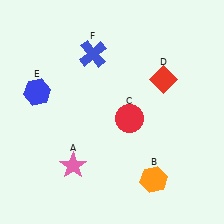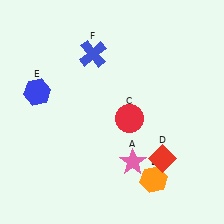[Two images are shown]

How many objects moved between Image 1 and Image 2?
2 objects moved between the two images.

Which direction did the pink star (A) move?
The pink star (A) moved right.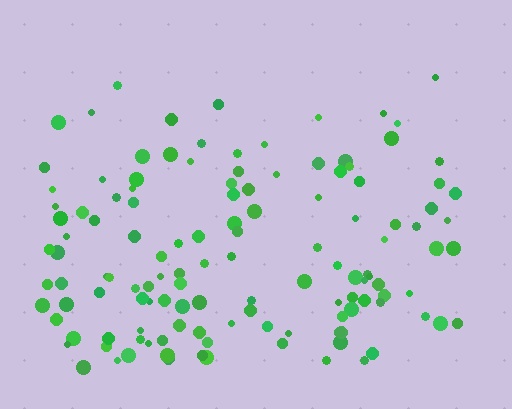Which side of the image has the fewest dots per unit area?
The top.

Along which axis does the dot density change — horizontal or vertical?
Vertical.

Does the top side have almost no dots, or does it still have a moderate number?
Still a moderate number, just noticeably fewer than the bottom.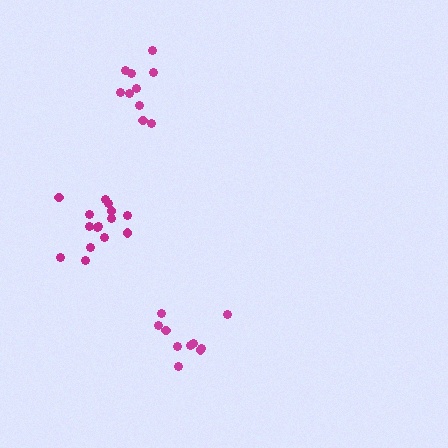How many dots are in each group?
Group 1: 10 dots, Group 2: 15 dots, Group 3: 10 dots (35 total).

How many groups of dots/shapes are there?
There are 3 groups.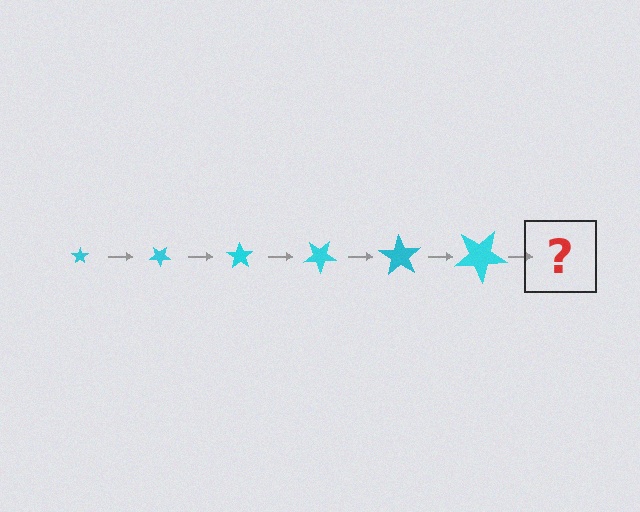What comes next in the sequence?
The next element should be a star, larger than the previous one and rotated 210 degrees from the start.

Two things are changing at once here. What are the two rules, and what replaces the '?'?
The two rules are that the star grows larger each step and it rotates 35 degrees each step. The '?' should be a star, larger than the previous one and rotated 210 degrees from the start.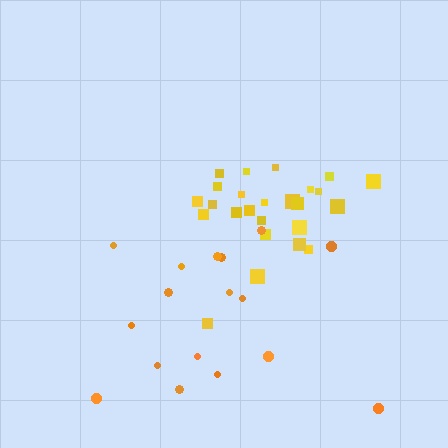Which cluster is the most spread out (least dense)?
Orange.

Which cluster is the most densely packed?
Yellow.